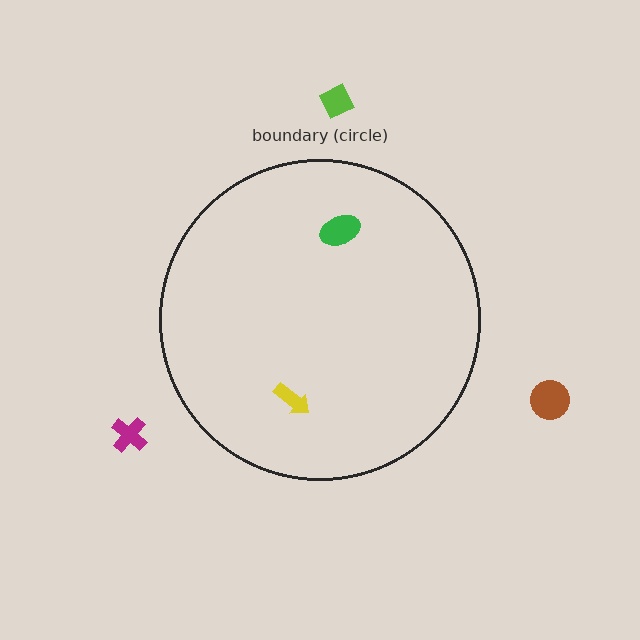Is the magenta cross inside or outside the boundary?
Outside.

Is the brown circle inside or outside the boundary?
Outside.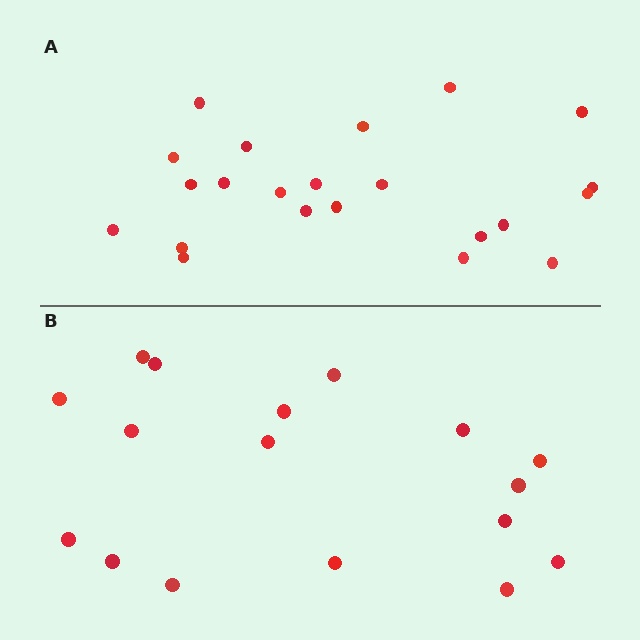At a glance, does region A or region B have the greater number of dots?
Region A (the top region) has more dots.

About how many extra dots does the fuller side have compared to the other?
Region A has about 5 more dots than region B.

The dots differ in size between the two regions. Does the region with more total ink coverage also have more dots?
No. Region B has more total ink coverage because its dots are larger, but region A actually contains more individual dots. Total area can be misleading — the number of items is what matters here.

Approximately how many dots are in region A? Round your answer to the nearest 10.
About 20 dots. (The exact count is 22, which rounds to 20.)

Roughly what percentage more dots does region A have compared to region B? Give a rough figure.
About 30% more.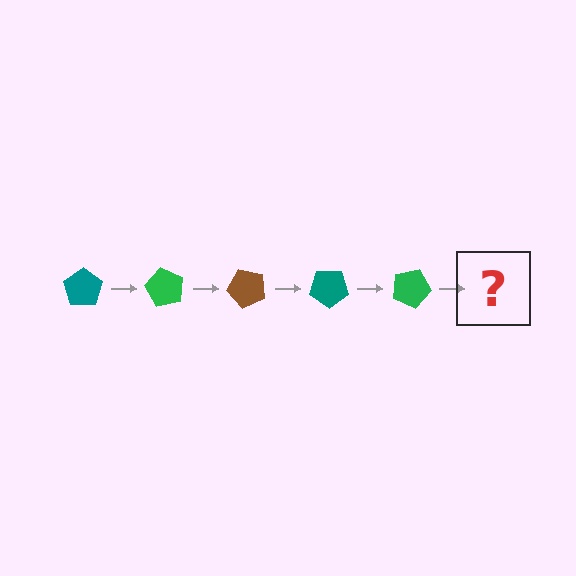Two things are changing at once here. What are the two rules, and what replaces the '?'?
The two rules are that it rotates 60 degrees each step and the color cycles through teal, green, and brown. The '?' should be a brown pentagon, rotated 300 degrees from the start.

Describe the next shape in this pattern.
It should be a brown pentagon, rotated 300 degrees from the start.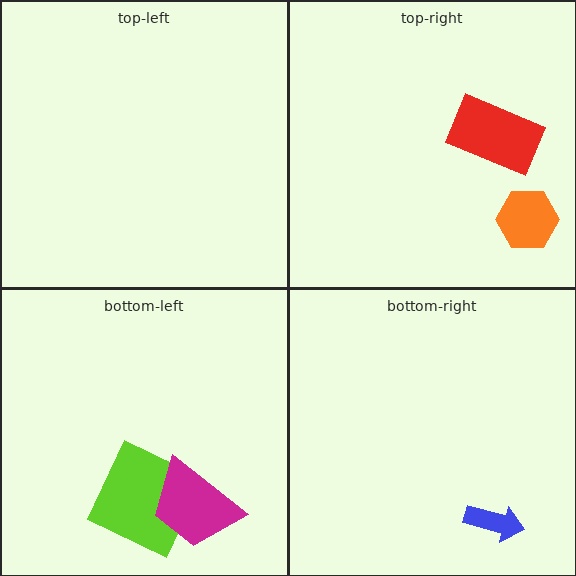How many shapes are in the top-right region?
2.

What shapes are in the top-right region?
The red rectangle, the orange hexagon.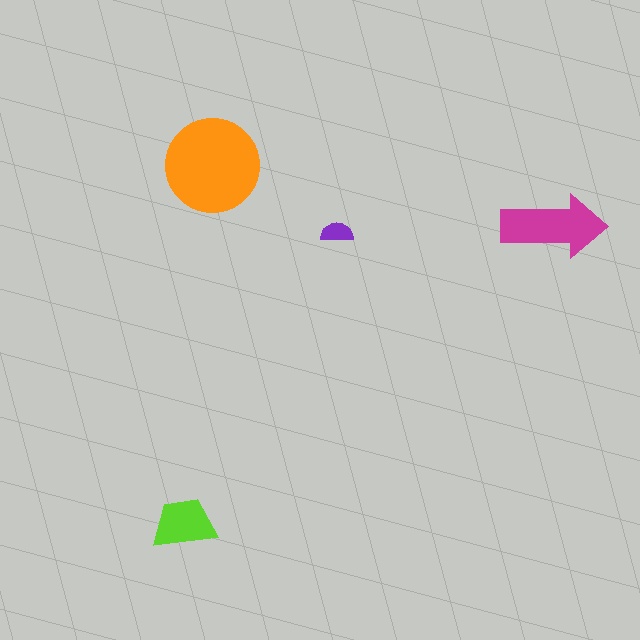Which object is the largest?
The orange circle.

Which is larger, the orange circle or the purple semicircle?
The orange circle.